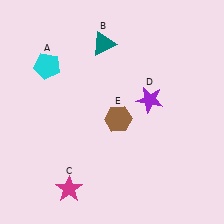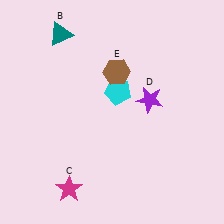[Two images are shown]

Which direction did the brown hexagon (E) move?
The brown hexagon (E) moved up.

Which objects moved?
The objects that moved are: the cyan pentagon (A), the teal triangle (B), the brown hexagon (E).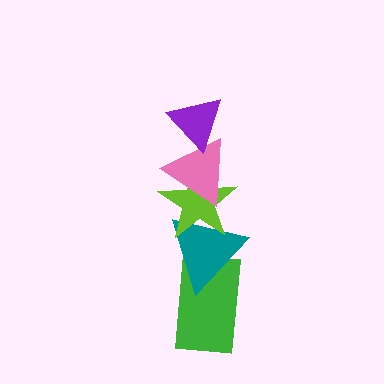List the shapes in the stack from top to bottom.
From top to bottom: the purple triangle, the pink triangle, the lime star, the teal triangle, the green rectangle.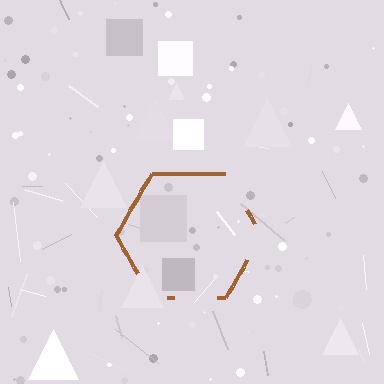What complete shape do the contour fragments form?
The contour fragments form a hexagon.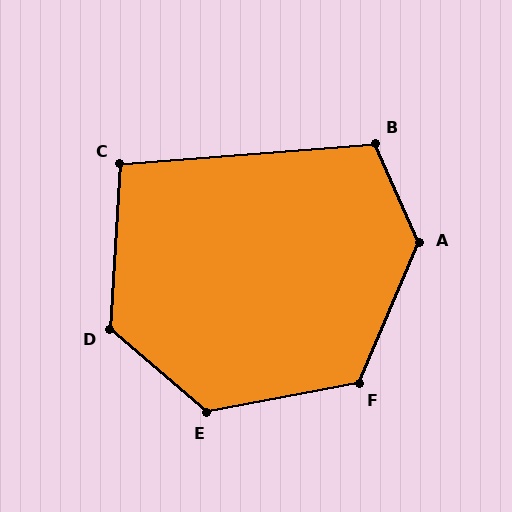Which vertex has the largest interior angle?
A, at approximately 133 degrees.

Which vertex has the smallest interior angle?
C, at approximately 98 degrees.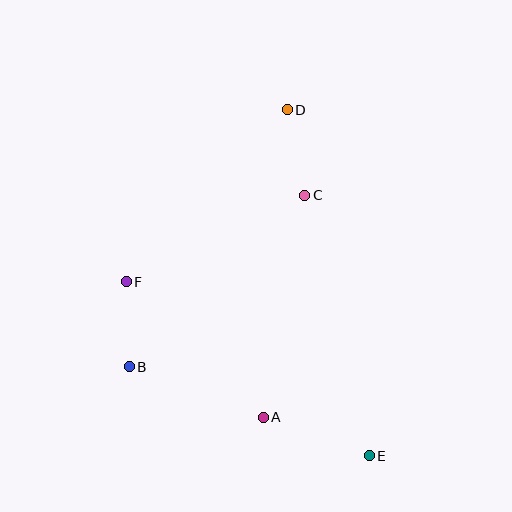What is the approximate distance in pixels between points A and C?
The distance between A and C is approximately 226 pixels.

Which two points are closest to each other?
Points B and F are closest to each other.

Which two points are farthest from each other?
Points D and E are farthest from each other.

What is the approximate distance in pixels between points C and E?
The distance between C and E is approximately 268 pixels.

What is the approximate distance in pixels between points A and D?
The distance between A and D is approximately 309 pixels.